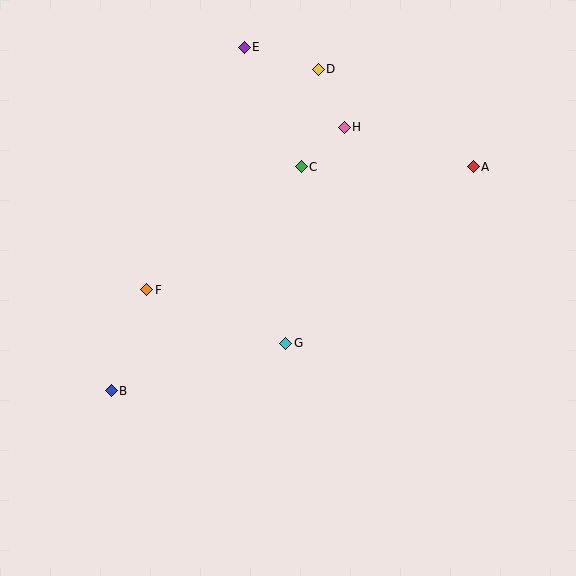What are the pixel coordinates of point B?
Point B is at (111, 391).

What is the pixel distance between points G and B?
The distance between G and B is 181 pixels.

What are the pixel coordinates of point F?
Point F is at (147, 290).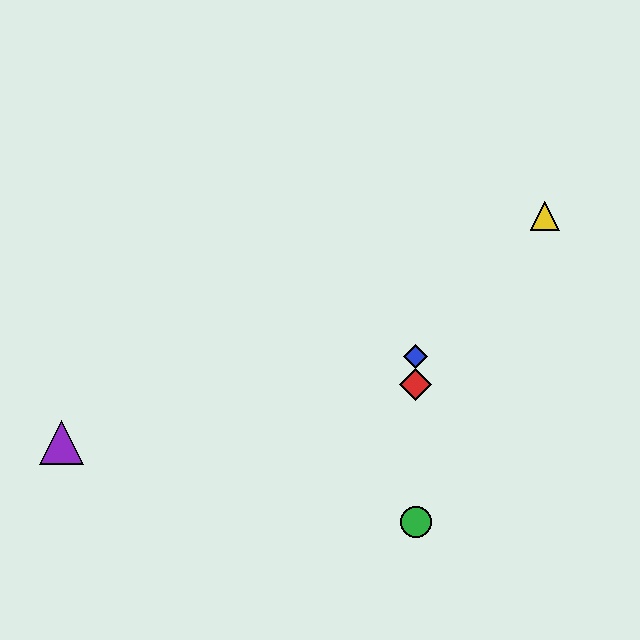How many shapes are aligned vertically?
3 shapes (the red diamond, the blue diamond, the green circle) are aligned vertically.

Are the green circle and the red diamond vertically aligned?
Yes, both are at x≈416.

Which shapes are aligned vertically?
The red diamond, the blue diamond, the green circle are aligned vertically.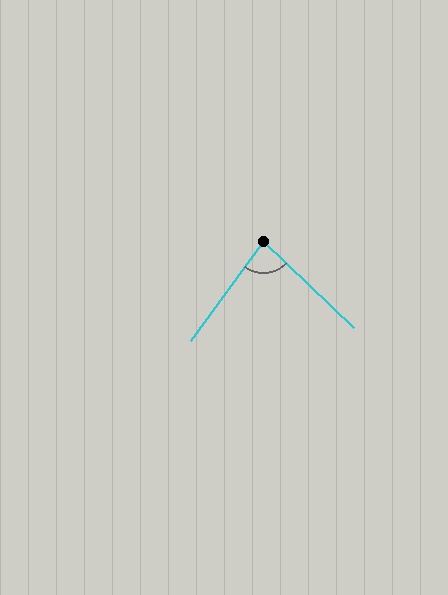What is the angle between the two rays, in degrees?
Approximately 82 degrees.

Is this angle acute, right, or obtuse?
It is acute.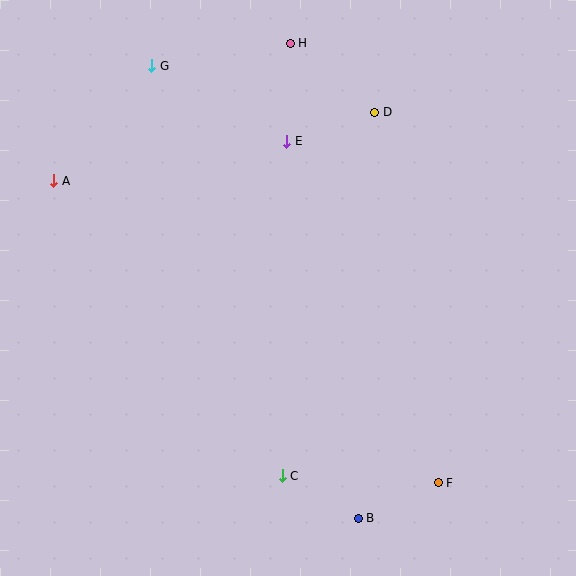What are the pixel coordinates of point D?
Point D is at (375, 112).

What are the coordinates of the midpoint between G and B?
The midpoint between G and B is at (255, 292).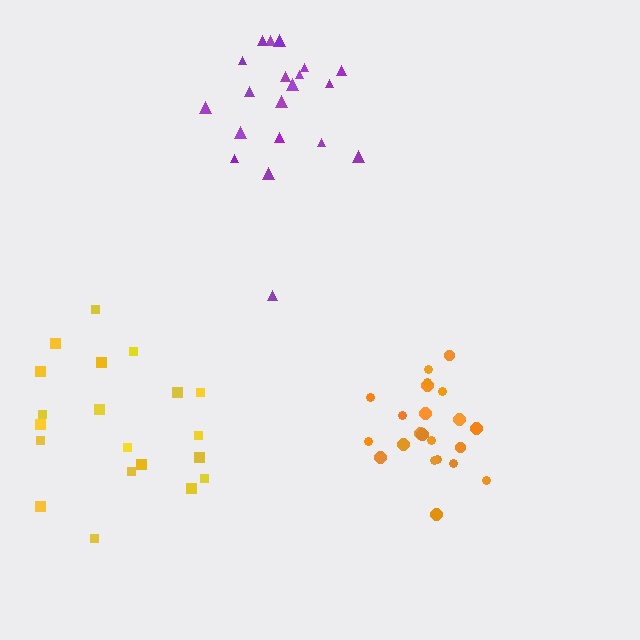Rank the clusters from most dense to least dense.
orange, purple, yellow.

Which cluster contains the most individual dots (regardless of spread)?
Orange (22).